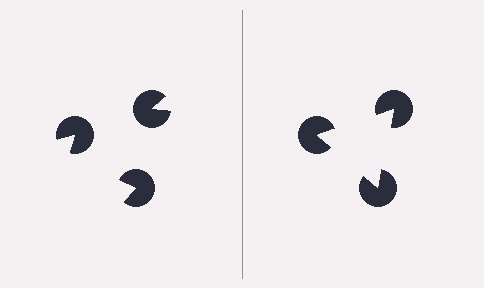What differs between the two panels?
The pac-man discs are positioned identically on both sides; only the wedge orientations differ. On the right they align to a triangle; on the left they are misaligned.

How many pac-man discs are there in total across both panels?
6 — 3 on each side.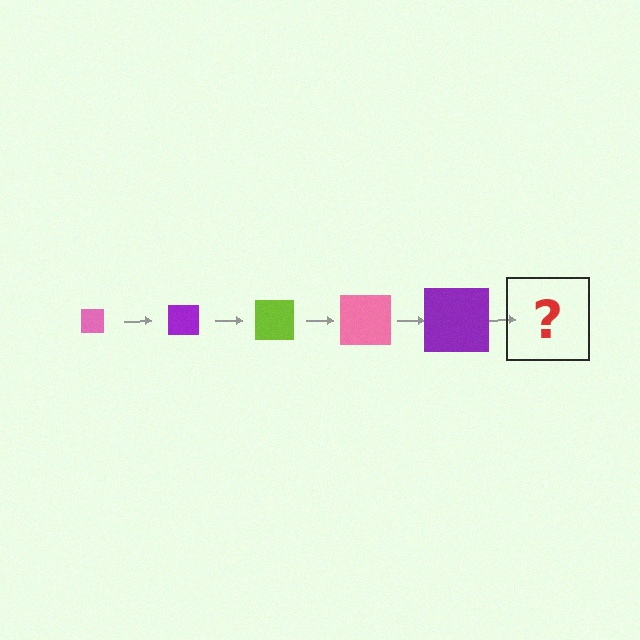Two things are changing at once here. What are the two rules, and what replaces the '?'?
The two rules are that the square grows larger each step and the color cycles through pink, purple, and lime. The '?' should be a lime square, larger than the previous one.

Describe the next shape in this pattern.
It should be a lime square, larger than the previous one.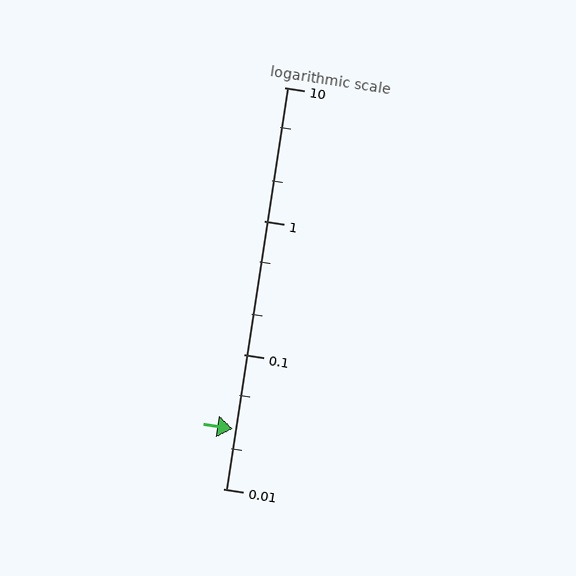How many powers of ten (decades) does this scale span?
The scale spans 3 decades, from 0.01 to 10.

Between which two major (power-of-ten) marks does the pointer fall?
The pointer is between 0.01 and 0.1.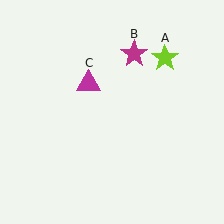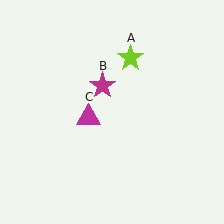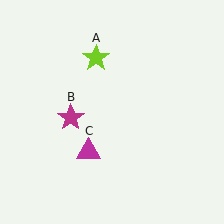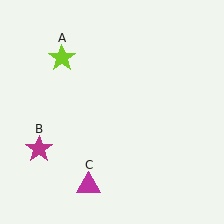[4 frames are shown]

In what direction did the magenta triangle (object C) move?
The magenta triangle (object C) moved down.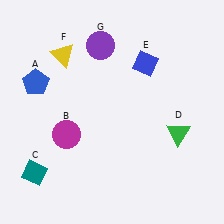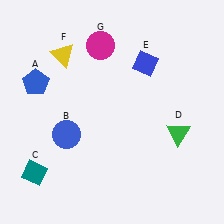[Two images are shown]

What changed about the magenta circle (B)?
In Image 1, B is magenta. In Image 2, it changed to blue.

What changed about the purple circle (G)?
In Image 1, G is purple. In Image 2, it changed to magenta.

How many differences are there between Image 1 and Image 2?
There are 2 differences between the two images.